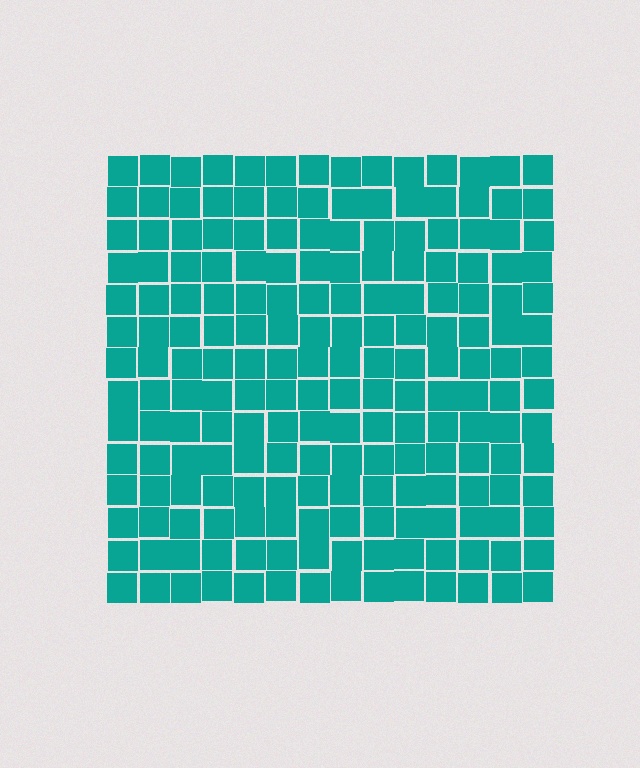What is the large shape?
The large shape is a square.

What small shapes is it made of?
It is made of small squares.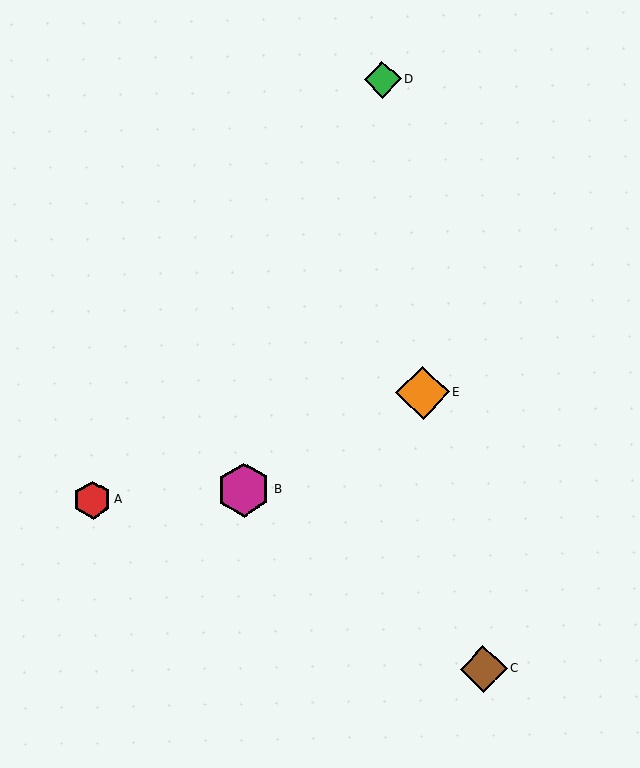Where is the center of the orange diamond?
The center of the orange diamond is at (423, 393).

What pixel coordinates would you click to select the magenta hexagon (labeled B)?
Click at (244, 490) to select the magenta hexagon B.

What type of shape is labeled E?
Shape E is an orange diamond.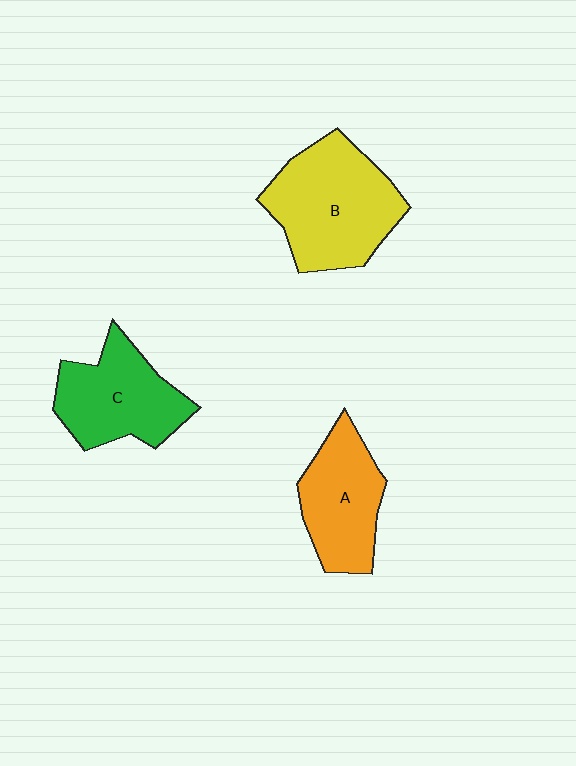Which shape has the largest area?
Shape B (yellow).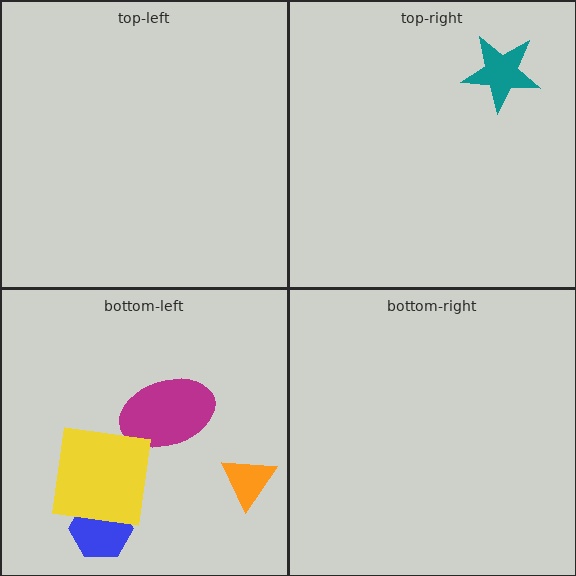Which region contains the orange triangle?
The bottom-left region.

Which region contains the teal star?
The top-right region.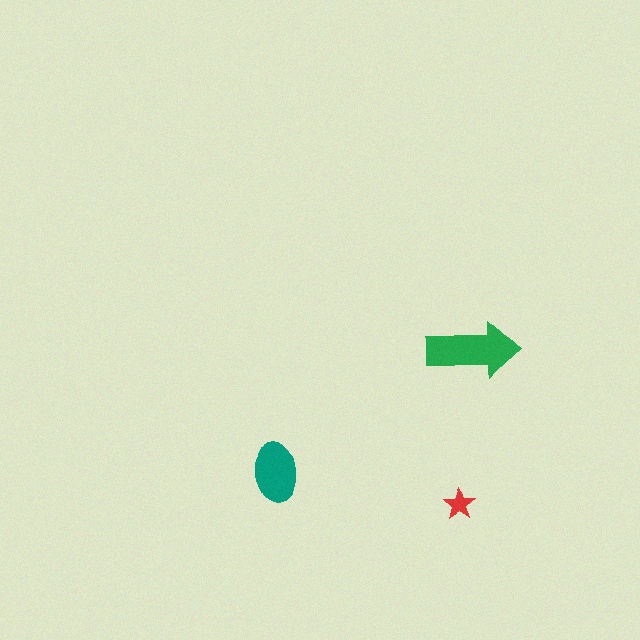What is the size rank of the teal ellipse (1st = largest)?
2nd.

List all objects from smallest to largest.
The red star, the teal ellipse, the green arrow.